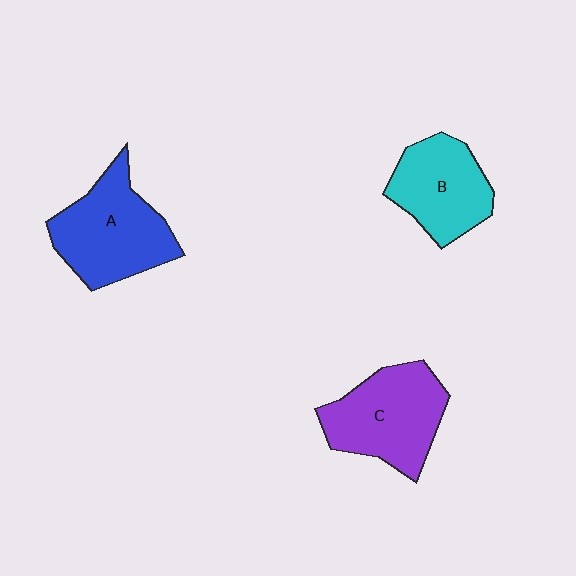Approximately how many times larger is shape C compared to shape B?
Approximately 1.2 times.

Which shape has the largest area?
Shape A (blue).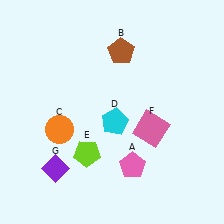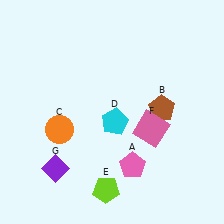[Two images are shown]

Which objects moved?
The objects that moved are: the brown pentagon (B), the lime pentagon (E).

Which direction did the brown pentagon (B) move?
The brown pentagon (B) moved down.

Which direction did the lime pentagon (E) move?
The lime pentagon (E) moved down.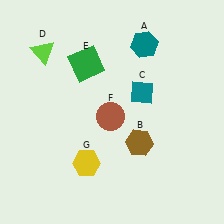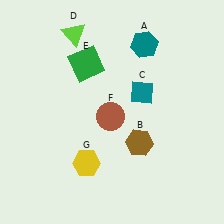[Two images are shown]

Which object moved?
The lime triangle (D) moved right.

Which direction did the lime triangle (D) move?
The lime triangle (D) moved right.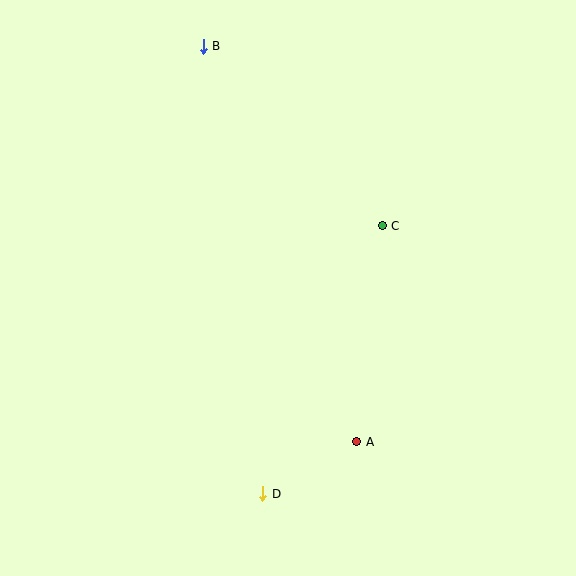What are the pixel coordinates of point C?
Point C is at (382, 226).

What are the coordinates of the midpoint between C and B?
The midpoint between C and B is at (293, 136).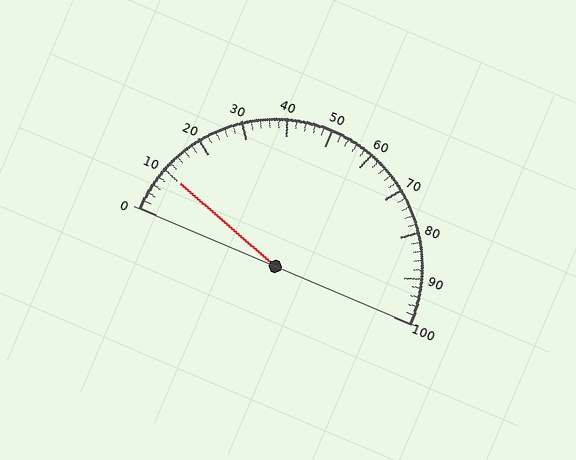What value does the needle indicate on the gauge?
The needle indicates approximately 10.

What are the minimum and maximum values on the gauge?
The gauge ranges from 0 to 100.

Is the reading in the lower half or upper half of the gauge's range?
The reading is in the lower half of the range (0 to 100).